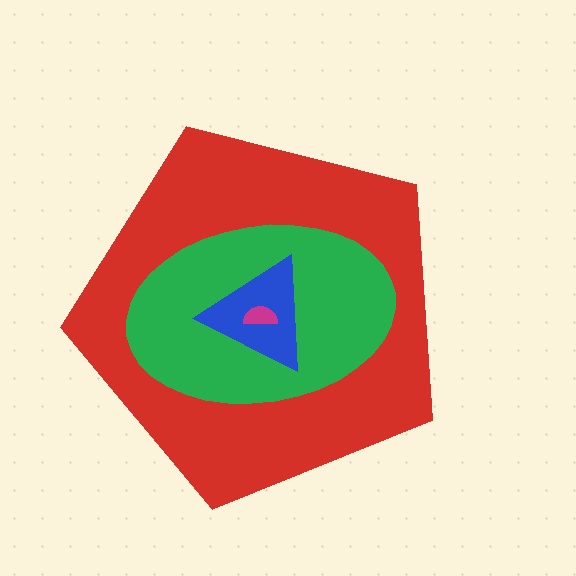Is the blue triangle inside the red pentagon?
Yes.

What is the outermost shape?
The red pentagon.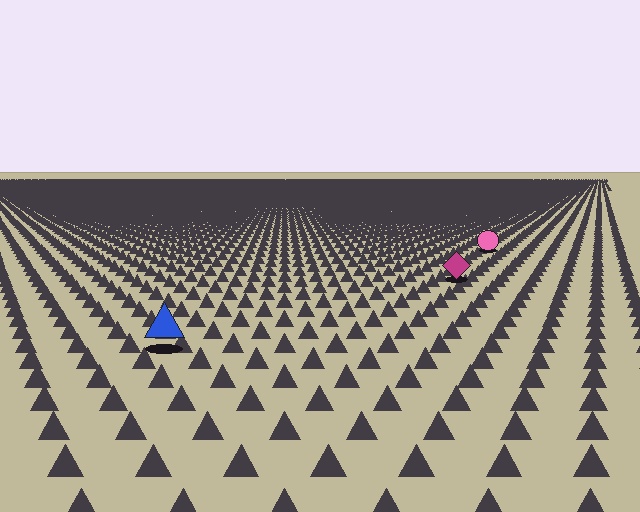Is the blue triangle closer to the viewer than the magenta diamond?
Yes. The blue triangle is closer — you can tell from the texture gradient: the ground texture is coarser near it.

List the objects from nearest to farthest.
From nearest to farthest: the blue triangle, the magenta diamond, the pink circle.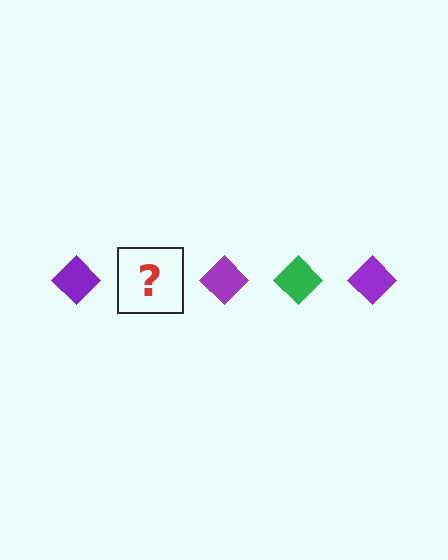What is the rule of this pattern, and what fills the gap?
The rule is that the pattern cycles through purple, green diamonds. The gap should be filled with a green diamond.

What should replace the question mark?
The question mark should be replaced with a green diamond.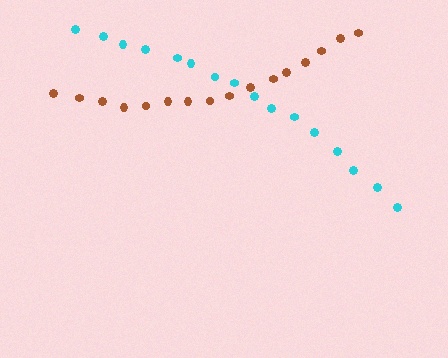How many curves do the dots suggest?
There are 2 distinct paths.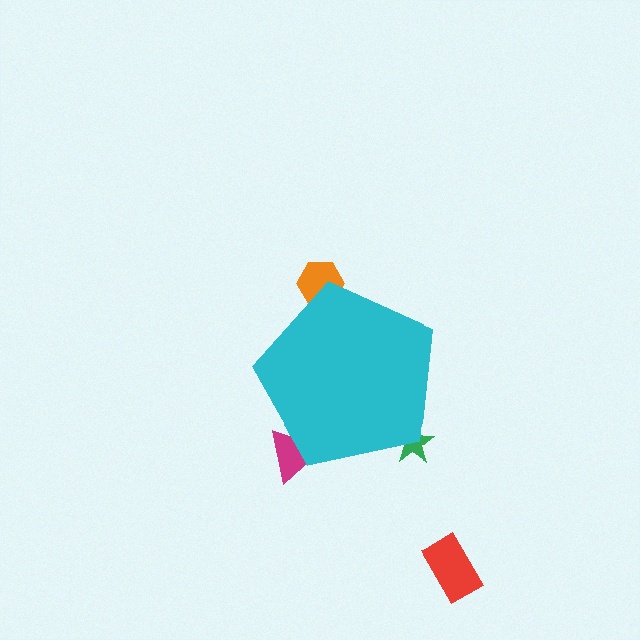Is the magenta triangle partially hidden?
Yes, the magenta triangle is partially hidden behind the cyan pentagon.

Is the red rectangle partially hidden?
No, the red rectangle is fully visible.